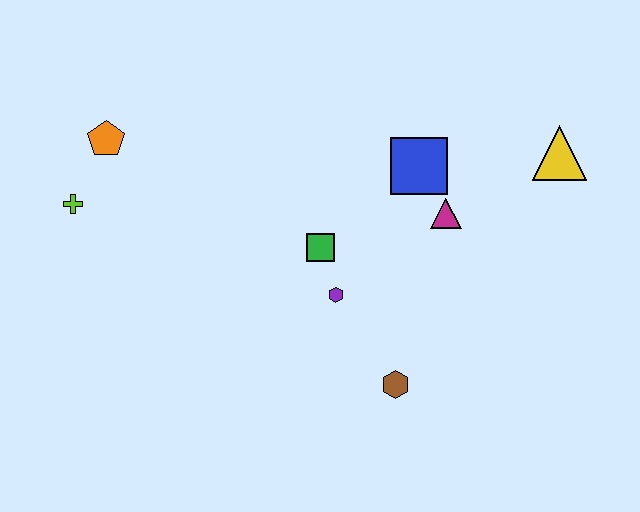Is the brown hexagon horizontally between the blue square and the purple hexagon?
Yes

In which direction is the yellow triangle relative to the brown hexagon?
The yellow triangle is above the brown hexagon.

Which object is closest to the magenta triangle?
The blue square is closest to the magenta triangle.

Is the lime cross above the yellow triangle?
No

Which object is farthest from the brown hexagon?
The orange pentagon is farthest from the brown hexagon.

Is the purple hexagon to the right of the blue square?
No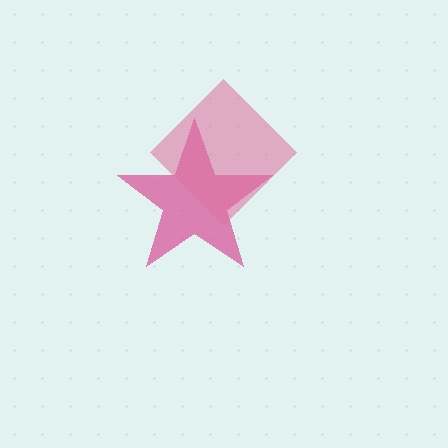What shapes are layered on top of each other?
The layered shapes are: a magenta star, a pink diamond.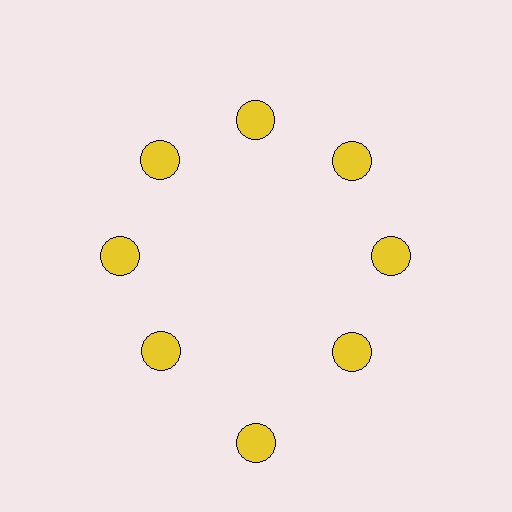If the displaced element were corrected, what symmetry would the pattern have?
It would have 8-fold rotational symmetry — the pattern would map onto itself every 45 degrees.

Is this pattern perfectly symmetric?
No. The 8 yellow circles are arranged in a ring, but one element near the 6 o'clock position is pushed outward from the center, breaking the 8-fold rotational symmetry.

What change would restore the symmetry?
The symmetry would be restored by moving it inward, back onto the ring so that all 8 circles sit at equal angles and equal distance from the center.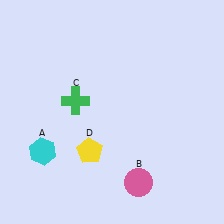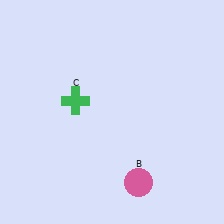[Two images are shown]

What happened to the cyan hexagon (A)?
The cyan hexagon (A) was removed in Image 2. It was in the bottom-left area of Image 1.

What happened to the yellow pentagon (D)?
The yellow pentagon (D) was removed in Image 2. It was in the bottom-left area of Image 1.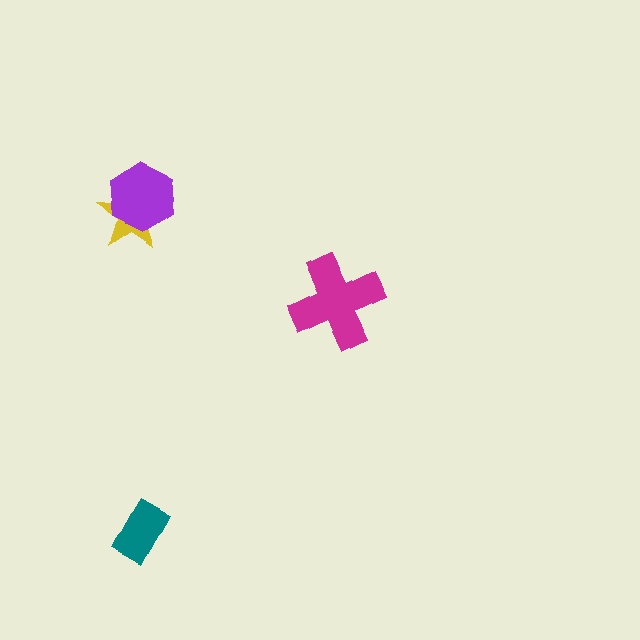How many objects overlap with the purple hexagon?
1 object overlaps with the purple hexagon.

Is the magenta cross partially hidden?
No, no other shape covers it.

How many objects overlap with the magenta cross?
0 objects overlap with the magenta cross.